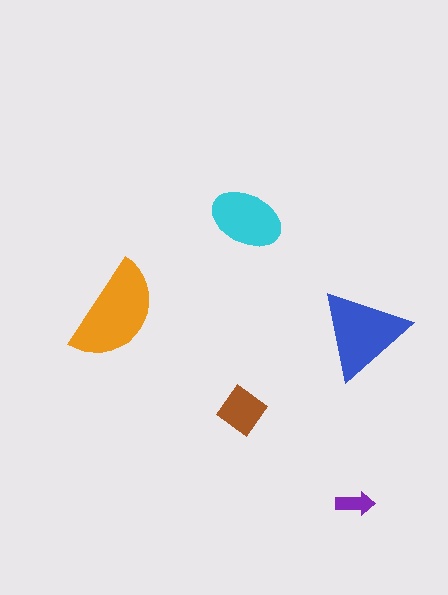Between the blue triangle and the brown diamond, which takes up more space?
The blue triangle.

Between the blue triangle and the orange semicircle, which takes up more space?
The orange semicircle.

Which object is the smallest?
The purple arrow.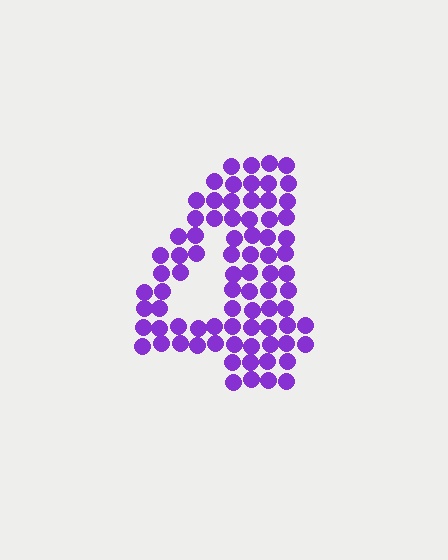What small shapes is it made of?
It is made of small circles.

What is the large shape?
The large shape is the digit 4.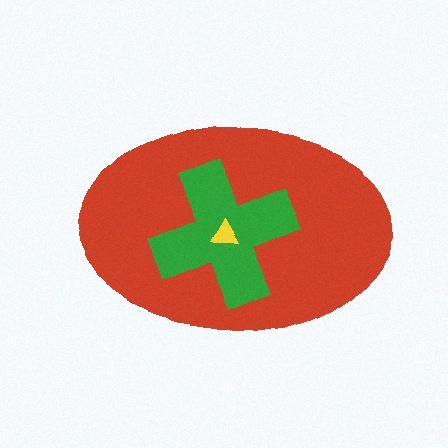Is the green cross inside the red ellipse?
Yes.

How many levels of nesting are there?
3.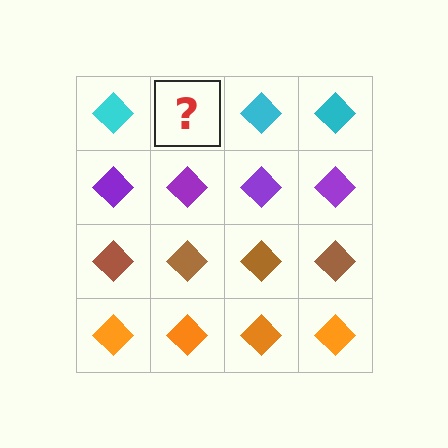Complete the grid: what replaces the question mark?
The question mark should be replaced with a cyan diamond.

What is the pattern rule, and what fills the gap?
The rule is that each row has a consistent color. The gap should be filled with a cyan diamond.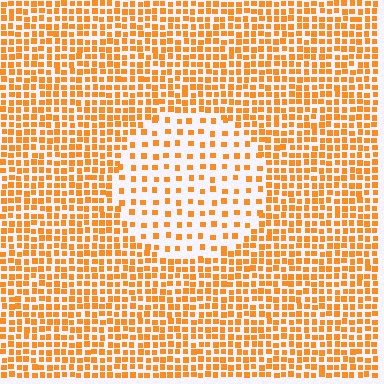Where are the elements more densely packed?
The elements are more densely packed outside the circle boundary.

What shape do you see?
I see a circle.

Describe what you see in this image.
The image contains small orange elements arranged at two different densities. A circle-shaped region is visible where the elements are less densely packed than the surrounding area.